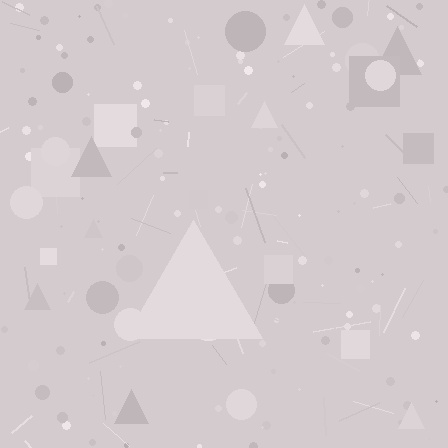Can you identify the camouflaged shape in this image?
The camouflaged shape is a triangle.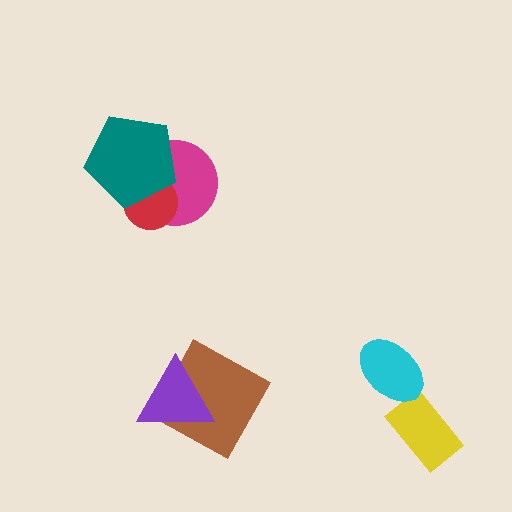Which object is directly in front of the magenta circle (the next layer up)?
The red circle is directly in front of the magenta circle.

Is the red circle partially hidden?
Yes, it is partially covered by another shape.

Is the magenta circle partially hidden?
Yes, it is partially covered by another shape.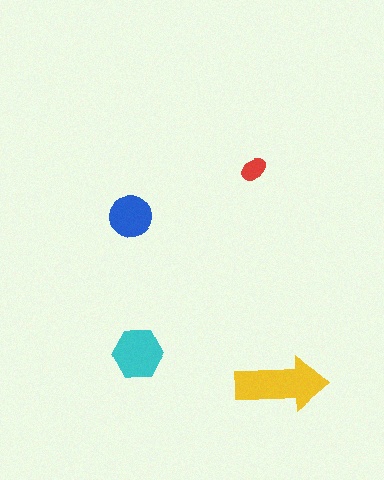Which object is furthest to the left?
The blue circle is leftmost.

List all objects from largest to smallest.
The yellow arrow, the cyan hexagon, the blue circle, the red ellipse.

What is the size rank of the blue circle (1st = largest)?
3rd.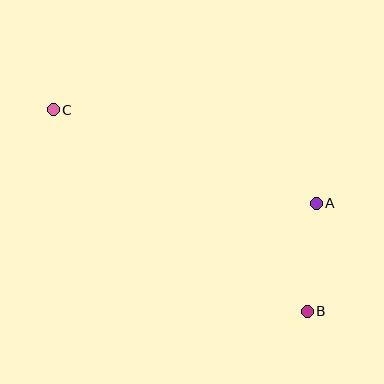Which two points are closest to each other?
Points A and B are closest to each other.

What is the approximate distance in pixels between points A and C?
The distance between A and C is approximately 279 pixels.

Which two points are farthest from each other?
Points B and C are farthest from each other.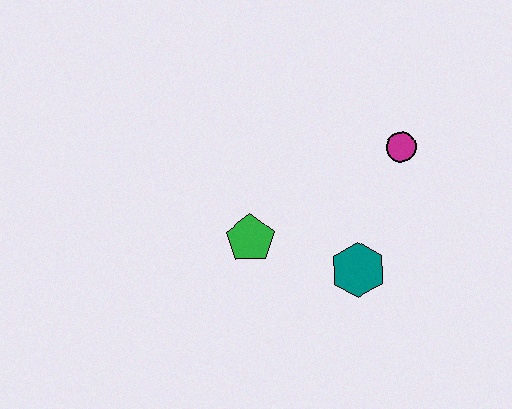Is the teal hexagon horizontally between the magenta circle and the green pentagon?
Yes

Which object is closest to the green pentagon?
The teal hexagon is closest to the green pentagon.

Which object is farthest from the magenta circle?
The green pentagon is farthest from the magenta circle.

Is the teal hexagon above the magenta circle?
No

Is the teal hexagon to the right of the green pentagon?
Yes